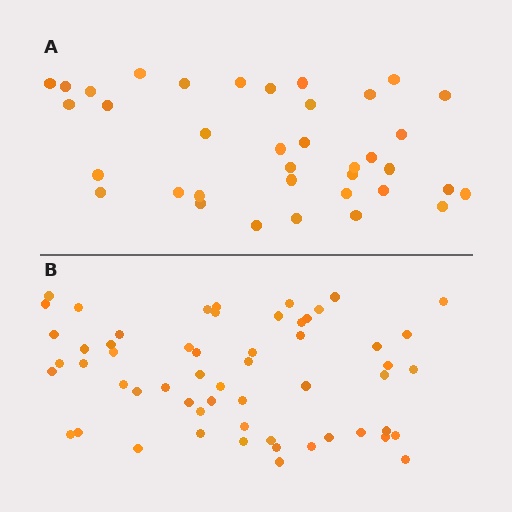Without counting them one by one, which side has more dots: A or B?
Region B (the bottom region) has more dots.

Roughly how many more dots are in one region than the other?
Region B has approximately 20 more dots than region A.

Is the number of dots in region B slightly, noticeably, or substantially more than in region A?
Region B has substantially more. The ratio is roughly 1.5 to 1.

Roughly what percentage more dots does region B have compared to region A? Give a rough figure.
About 55% more.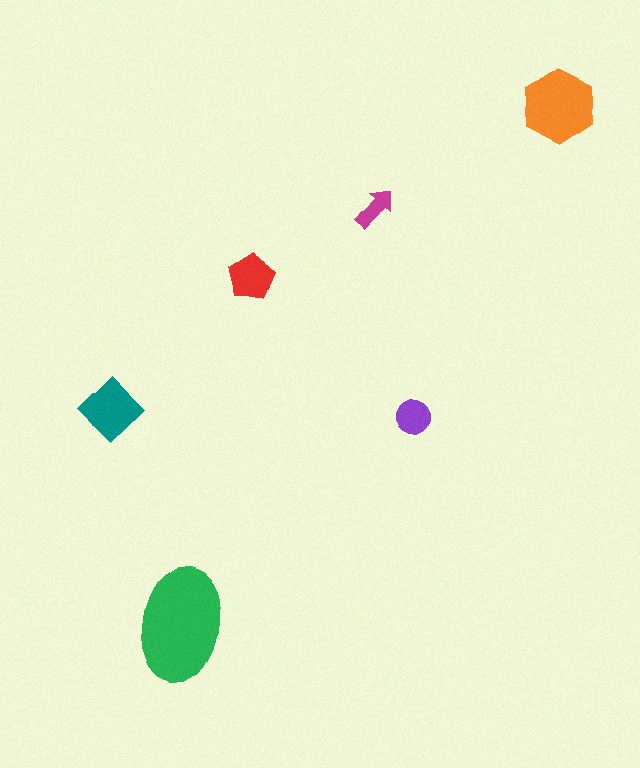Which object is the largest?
The green ellipse.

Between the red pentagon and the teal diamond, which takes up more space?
The teal diamond.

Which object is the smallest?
The magenta arrow.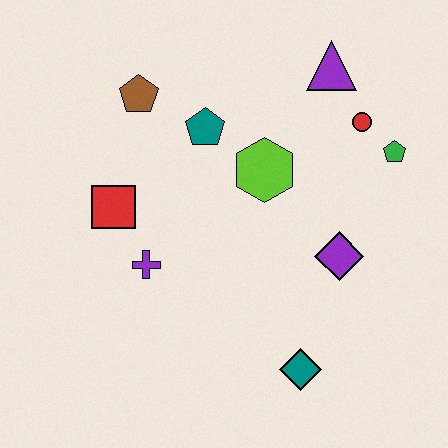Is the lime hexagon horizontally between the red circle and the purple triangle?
No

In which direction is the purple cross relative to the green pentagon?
The purple cross is to the left of the green pentagon.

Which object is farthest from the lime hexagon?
The teal diamond is farthest from the lime hexagon.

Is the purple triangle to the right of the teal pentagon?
Yes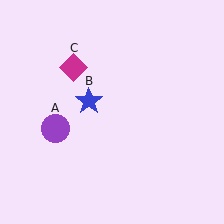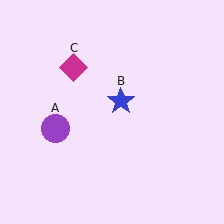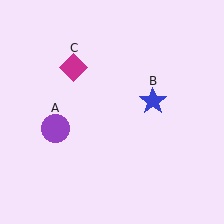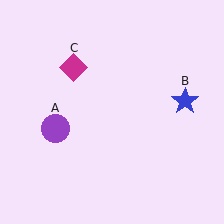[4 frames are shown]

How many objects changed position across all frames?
1 object changed position: blue star (object B).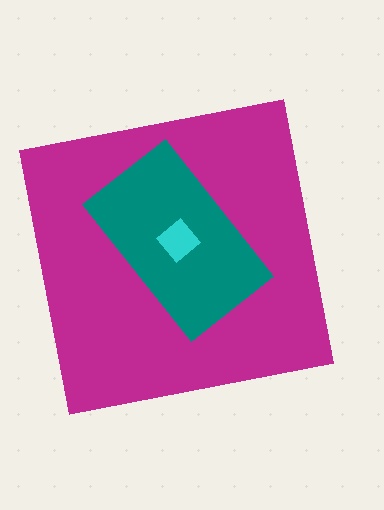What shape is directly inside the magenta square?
The teal rectangle.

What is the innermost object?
The cyan diamond.